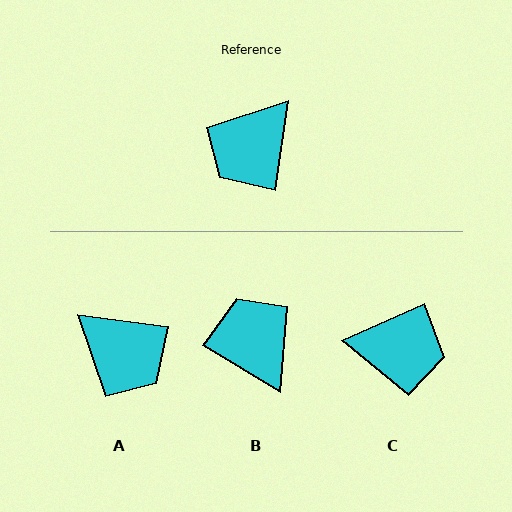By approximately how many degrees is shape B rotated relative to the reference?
Approximately 113 degrees clockwise.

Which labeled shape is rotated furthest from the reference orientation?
C, about 122 degrees away.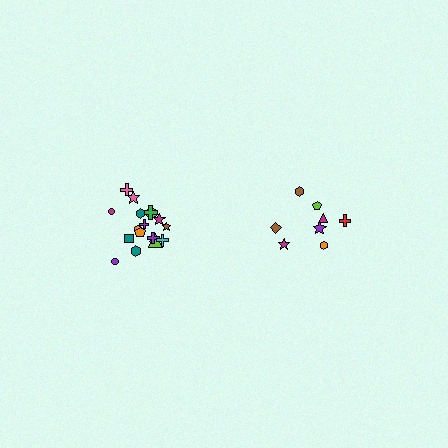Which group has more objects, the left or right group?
The left group.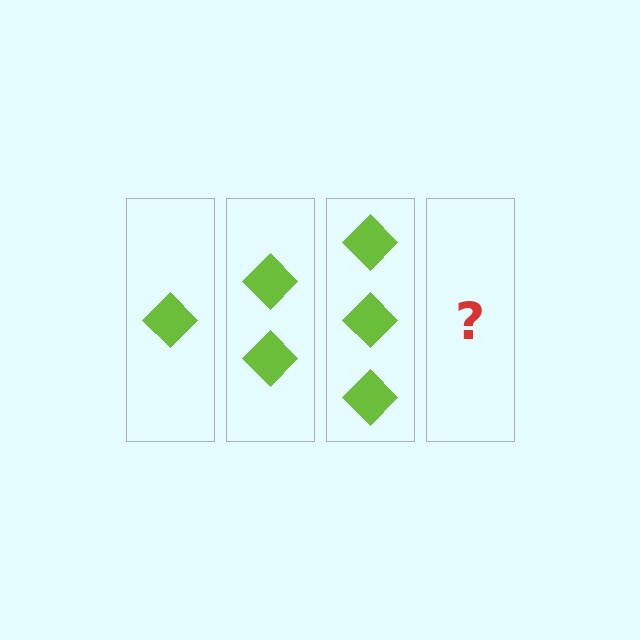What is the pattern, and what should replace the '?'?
The pattern is that each step adds one more diamond. The '?' should be 4 diamonds.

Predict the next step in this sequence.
The next step is 4 diamonds.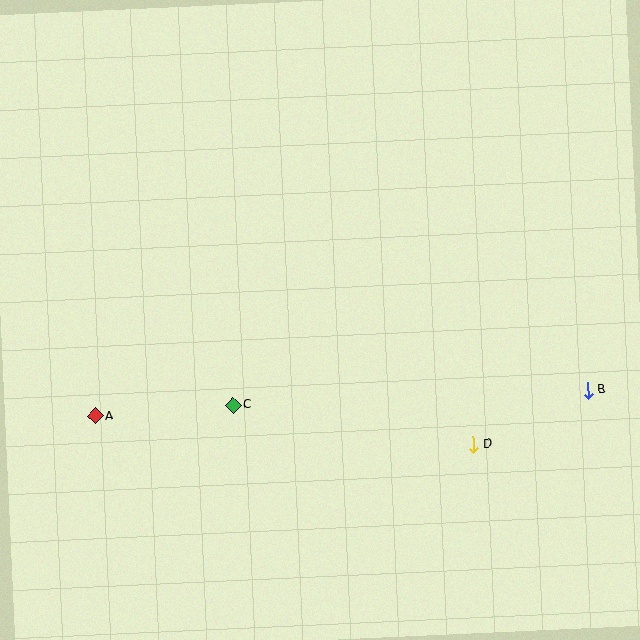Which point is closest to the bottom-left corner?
Point A is closest to the bottom-left corner.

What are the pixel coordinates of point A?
Point A is at (96, 416).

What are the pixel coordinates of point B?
Point B is at (588, 390).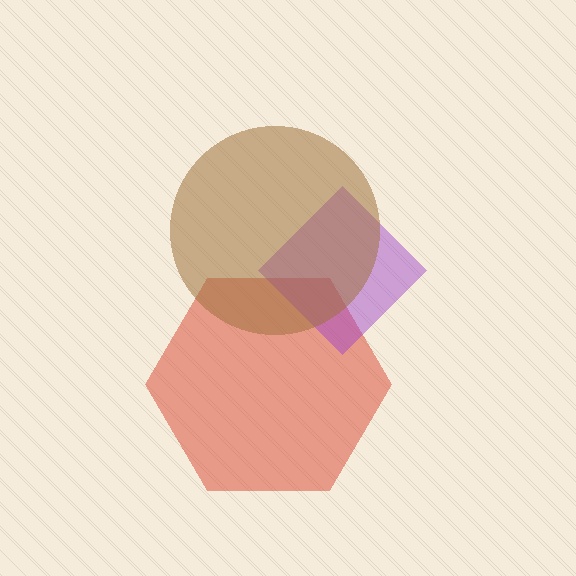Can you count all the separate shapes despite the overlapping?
Yes, there are 3 separate shapes.